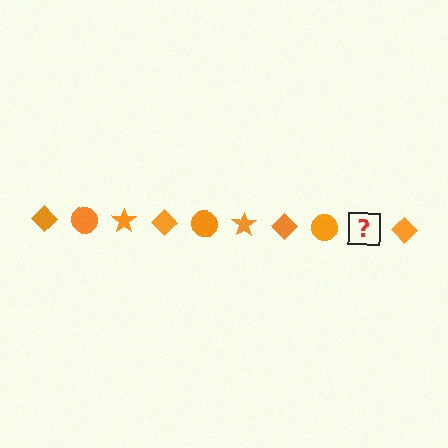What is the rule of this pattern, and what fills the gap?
The rule is that the pattern cycles through diamond, circle, star shapes in orange. The gap should be filled with an orange star.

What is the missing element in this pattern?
The missing element is an orange star.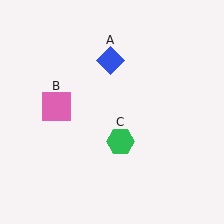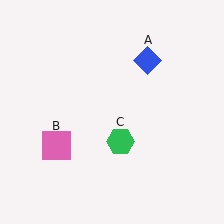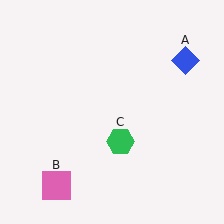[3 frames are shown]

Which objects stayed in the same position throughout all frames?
Green hexagon (object C) remained stationary.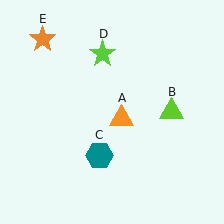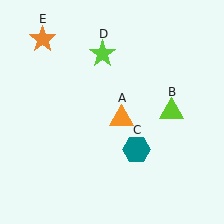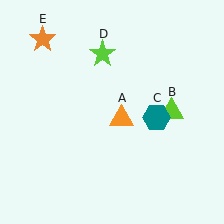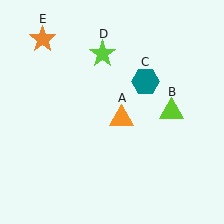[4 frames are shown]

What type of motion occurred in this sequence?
The teal hexagon (object C) rotated counterclockwise around the center of the scene.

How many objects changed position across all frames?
1 object changed position: teal hexagon (object C).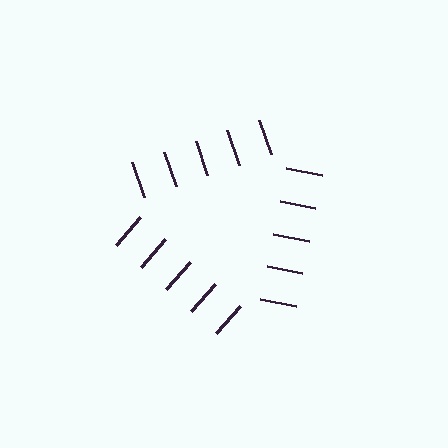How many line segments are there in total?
15 — 5 along each of the 3 edges.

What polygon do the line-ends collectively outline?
An illusory triangle — the line segments terminate on its edges but no continuous stroke is drawn.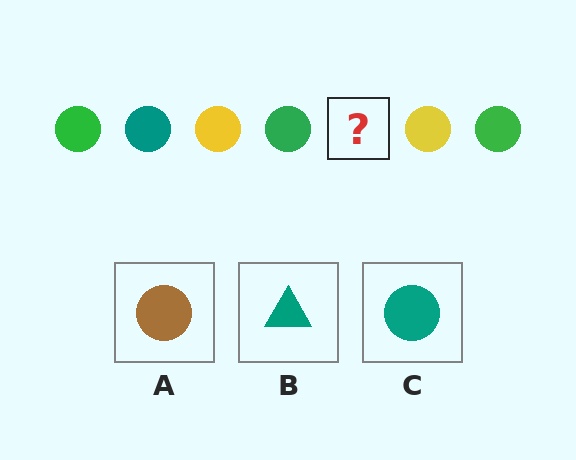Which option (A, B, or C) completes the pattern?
C.